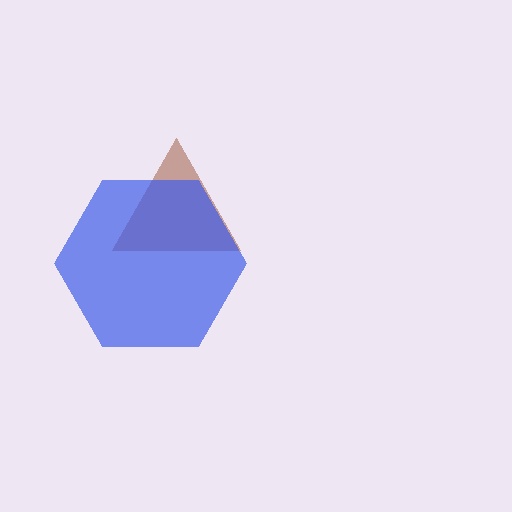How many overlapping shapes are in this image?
There are 2 overlapping shapes in the image.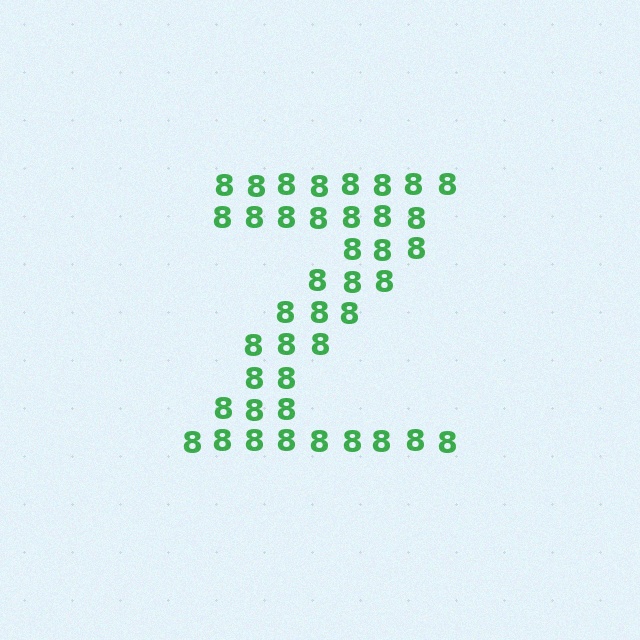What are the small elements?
The small elements are digit 8's.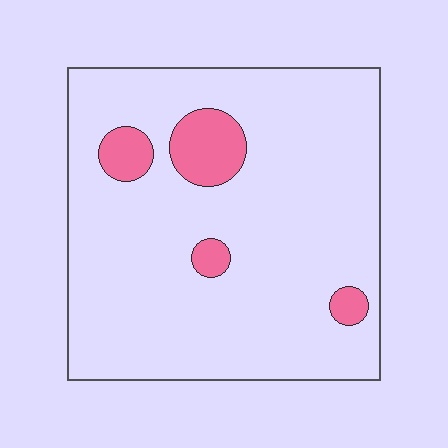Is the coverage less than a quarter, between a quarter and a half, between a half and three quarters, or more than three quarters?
Less than a quarter.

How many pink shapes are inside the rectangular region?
4.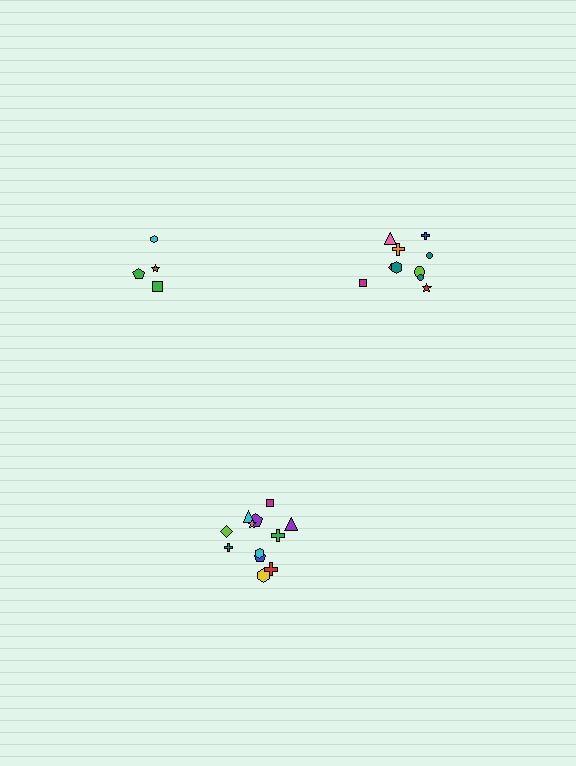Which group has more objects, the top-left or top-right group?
The top-right group.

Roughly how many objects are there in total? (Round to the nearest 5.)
Roughly 25 objects in total.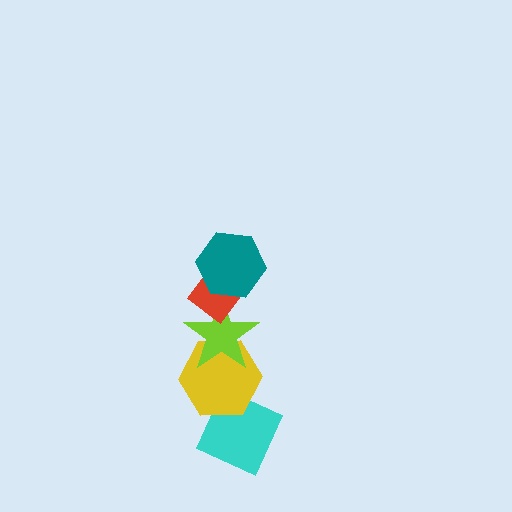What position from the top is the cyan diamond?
The cyan diamond is 5th from the top.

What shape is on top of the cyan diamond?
The yellow hexagon is on top of the cyan diamond.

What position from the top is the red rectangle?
The red rectangle is 2nd from the top.